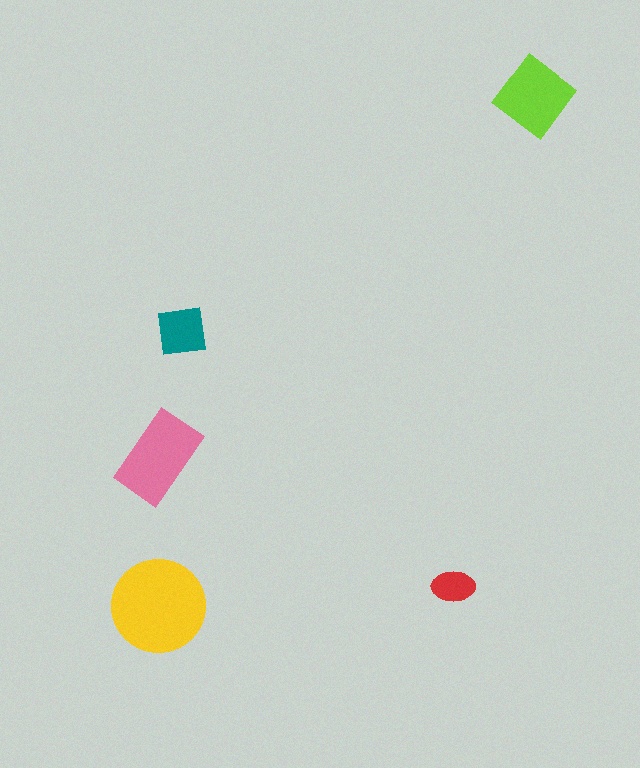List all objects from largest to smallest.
The yellow circle, the pink rectangle, the lime diamond, the teal square, the red ellipse.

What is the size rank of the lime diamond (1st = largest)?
3rd.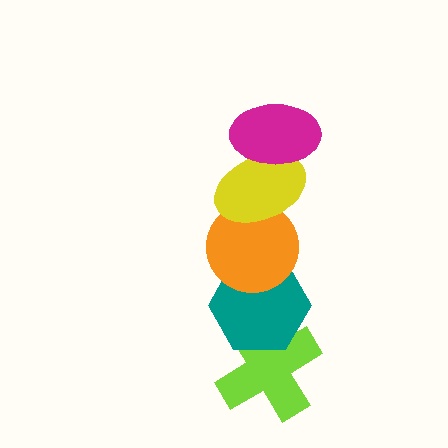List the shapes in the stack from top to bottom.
From top to bottom: the magenta ellipse, the yellow ellipse, the orange circle, the teal hexagon, the lime cross.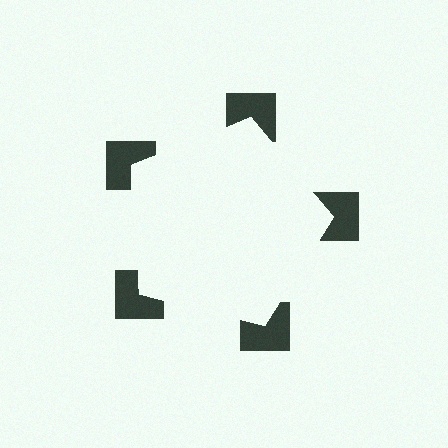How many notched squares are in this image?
There are 5 — one at each vertex of the illusory pentagon.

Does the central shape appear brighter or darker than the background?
It typically appears slightly brighter than the background, even though no actual brightness change is drawn.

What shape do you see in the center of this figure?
An illusory pentagon — its edges are inferred from the aligned wedge cuts in the notched squares, not physically drawn.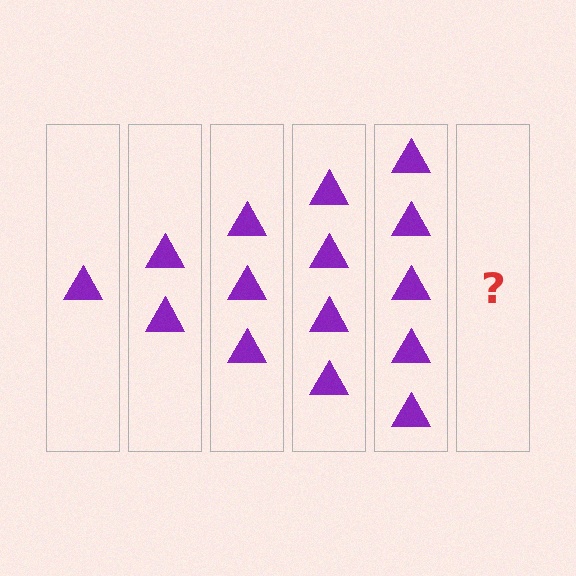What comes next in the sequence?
The next element should be 6 triangles.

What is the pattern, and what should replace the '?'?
The pattern is that each step adds one more triangle. The '?' should be 6 triangles.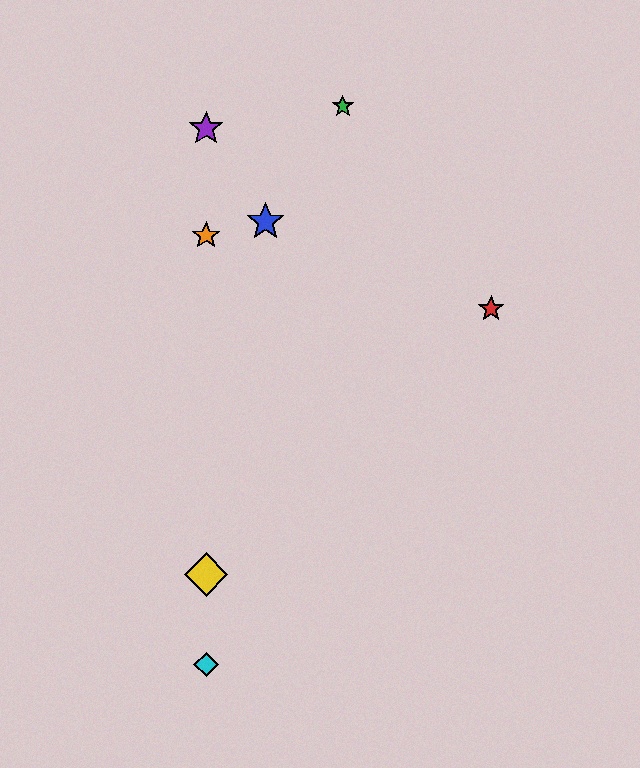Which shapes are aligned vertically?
The yellow diamond, the purple star, the orange star, the cyan diamond are aligned vertically.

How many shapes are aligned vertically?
4 shapes (the yellow diamond, the purple star, the orange star, the cyan diamond) are aligned vertically.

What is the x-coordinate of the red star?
The red star is at x≈491.